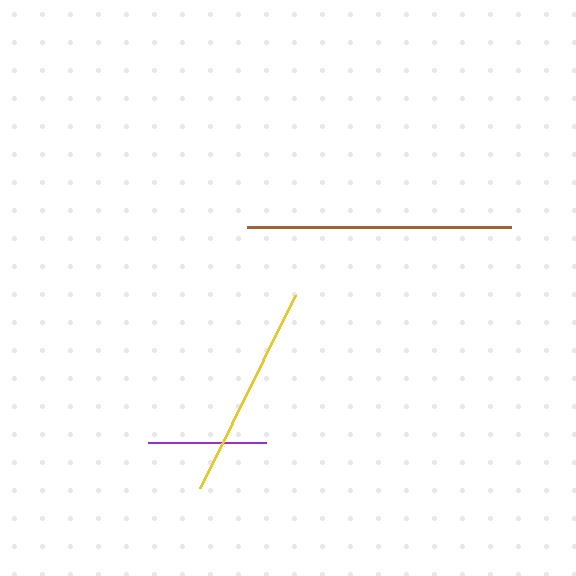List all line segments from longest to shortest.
From longest to shortest: brown, yellow, purple.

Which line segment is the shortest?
The purple line is the shortest at approximately 117 pixels.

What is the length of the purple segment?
The purple segment is approximately 117 pixels long.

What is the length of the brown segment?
The brown segment is approximately 263 pixels long.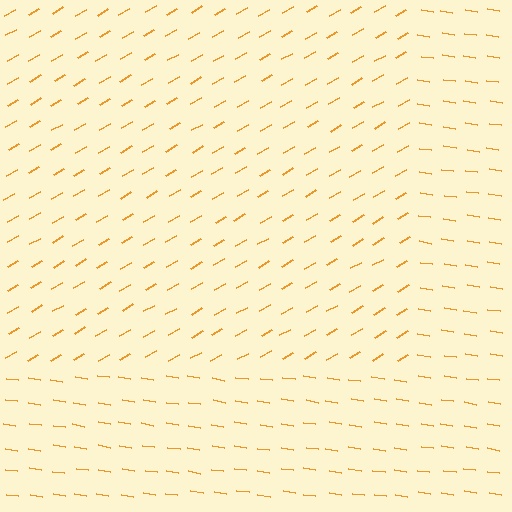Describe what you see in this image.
The image is filled with small orange line segments. A rectangle region in the image has lines oriented differently from the surrounding lines, creating a visible texture boundary.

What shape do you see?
I see a rectangle.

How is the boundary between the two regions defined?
The boundary is defined purely by a change in line orientation (approximately 38 degrees difference). All lines are the same color and thickness.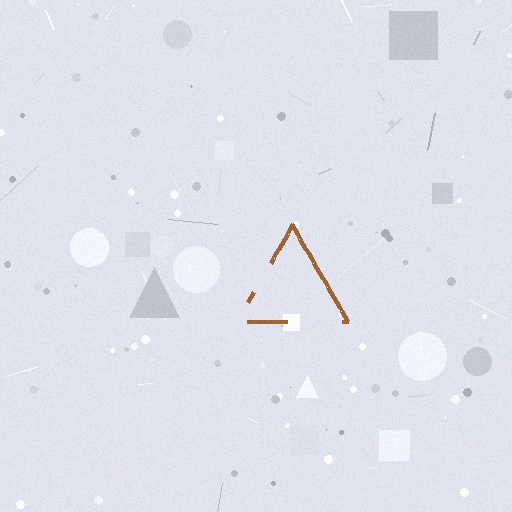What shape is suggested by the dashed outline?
The dashed outline suggests a triangle.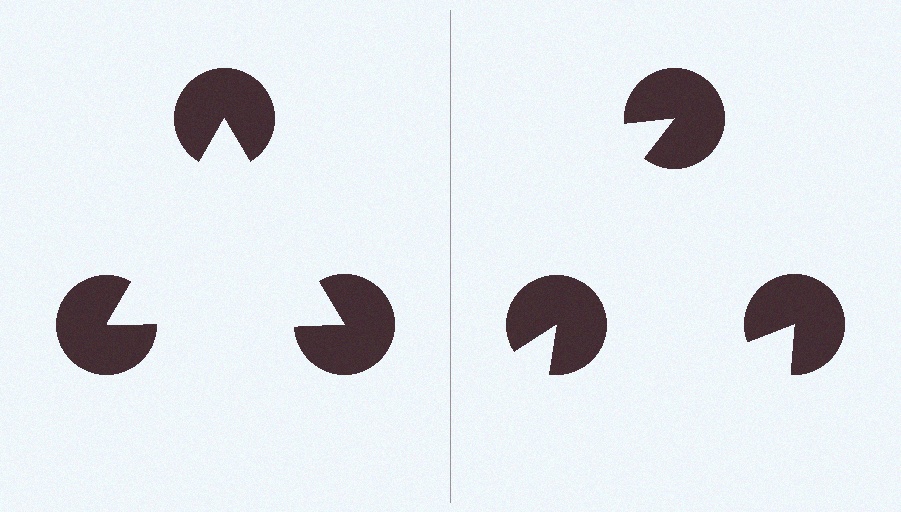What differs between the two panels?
The pac-man discs are positioned identically on both sides; only the wedge orientations differ. On the left they align to a triangle; on the right they are misaligned.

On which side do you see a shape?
An illusory triangle appears on the left side. On the right side the wedge cuts are rotated, so no coherent shape forms.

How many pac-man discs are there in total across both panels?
6 — 3 on each side.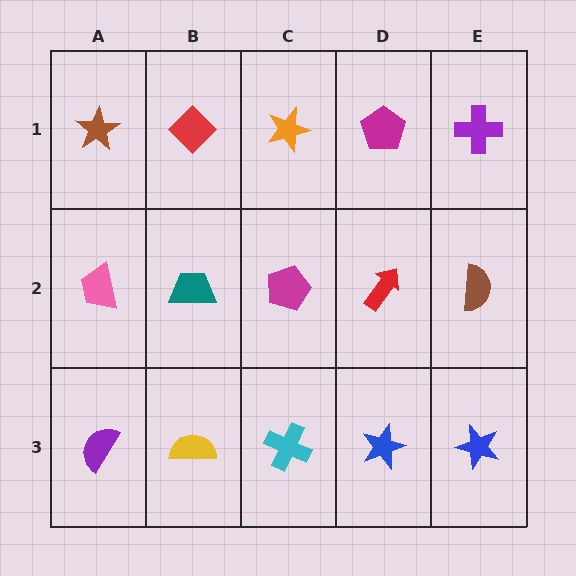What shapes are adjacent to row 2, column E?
A purple cross (row 1, column E), a blue star (row 3, column E), a red arrow (row 2, column D).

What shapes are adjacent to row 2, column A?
A brown star (row 1, column A), a purple semicircle (row 3, column A), a teal trapezoid (row 2, column B).